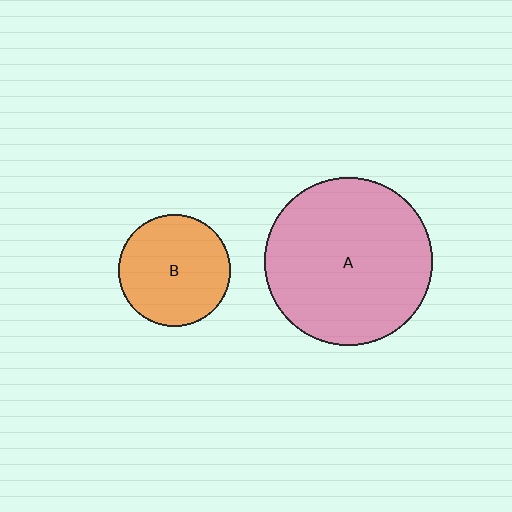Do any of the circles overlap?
No, none of the circles overlap.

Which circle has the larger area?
Circle A (pink).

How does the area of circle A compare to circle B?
Approximately 2.2 times.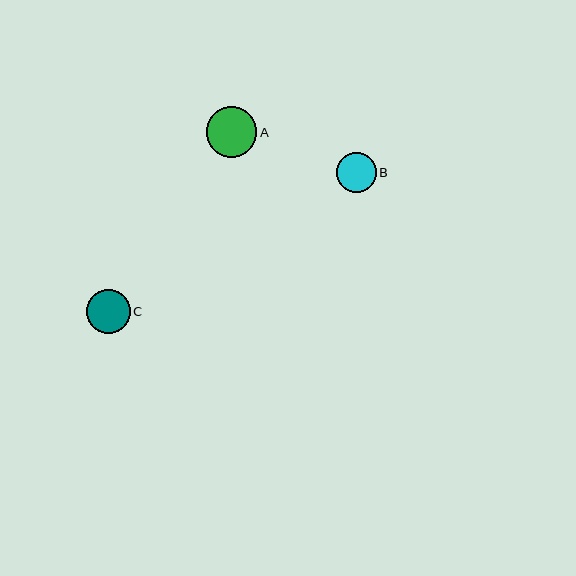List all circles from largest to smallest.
From largest to smallest: A, C, B.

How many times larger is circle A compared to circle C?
Circle A is approximately 1.2 times the size of circle C.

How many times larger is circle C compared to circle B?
Circle C is approximately 1.1 times the size of circle B.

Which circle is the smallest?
Circle B is the smallest with a size of approximately 40 pixels.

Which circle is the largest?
Circle A is the largest with a size of approximately 51 pixels.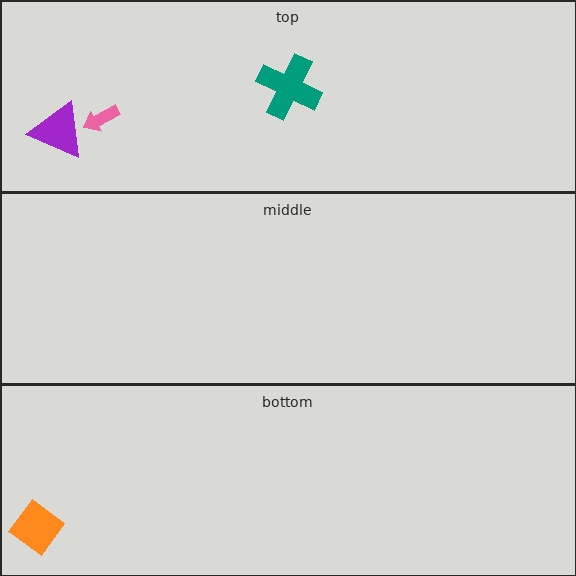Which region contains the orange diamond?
The bottom region.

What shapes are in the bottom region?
The orange diamond.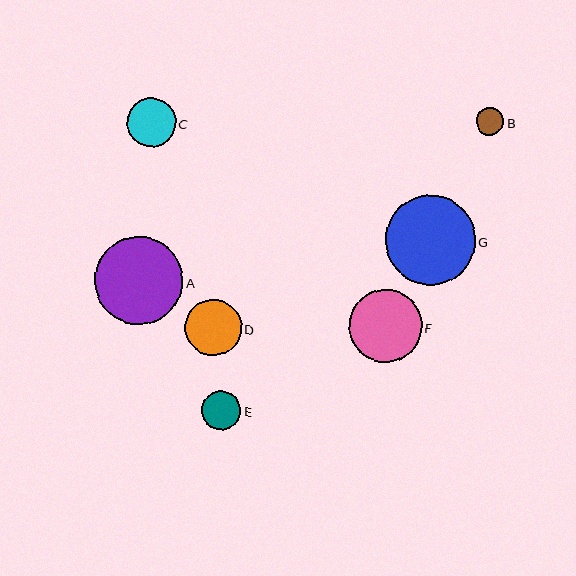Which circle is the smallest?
Circle B is the smallest with a size of approximately 28 pixels.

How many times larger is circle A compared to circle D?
Circle A is approximately 1.6 times the size of circle D.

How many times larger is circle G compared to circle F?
Circle G is approximately 1.2 times the size of circle F.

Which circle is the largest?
Circle G is the largest with a size of approximately 90 pixels.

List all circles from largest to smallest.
From largest to smallest: G, A, F, D, C, E, B.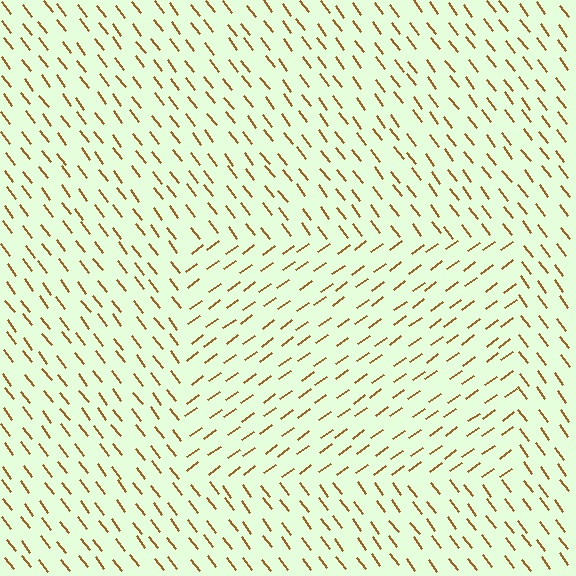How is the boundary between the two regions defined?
The boundary is defined purely by a change in line orientation (approximately 89 degrees difference). All lines are the same color and thickness.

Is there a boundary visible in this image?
Yes, there is a texture boundary formed by a change in line orientation.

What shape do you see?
I see a rectangle.